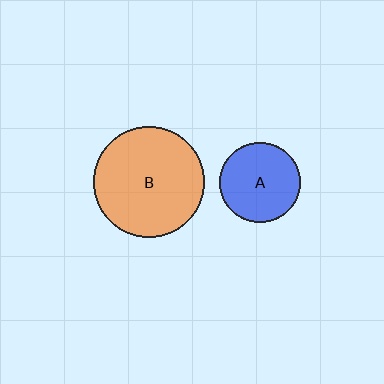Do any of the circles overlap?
No, none of the circles overlap.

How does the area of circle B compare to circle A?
Approximately 1.9 times.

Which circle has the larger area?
Circle B (orange).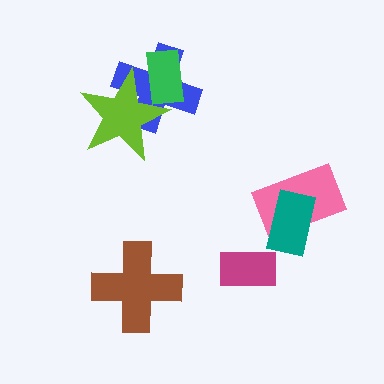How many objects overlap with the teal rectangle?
1 object overlaps with the teal rectangle.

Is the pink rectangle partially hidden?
Yes, it is partially covered by another shape.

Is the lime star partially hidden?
No, no other shape covers it.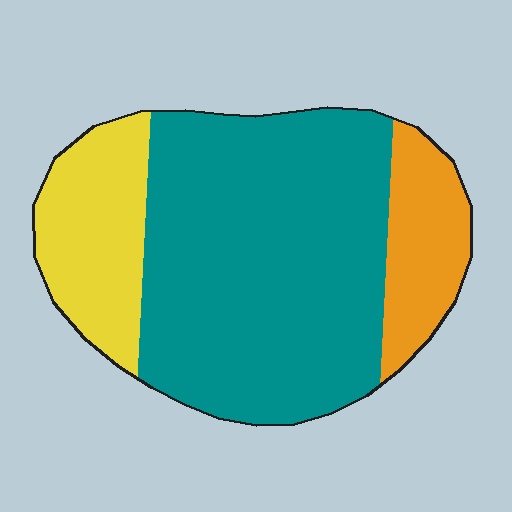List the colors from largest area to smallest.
From largest to smallest: teal, yellow, orange.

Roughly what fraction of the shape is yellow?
Yellow covers around 20% of the shape.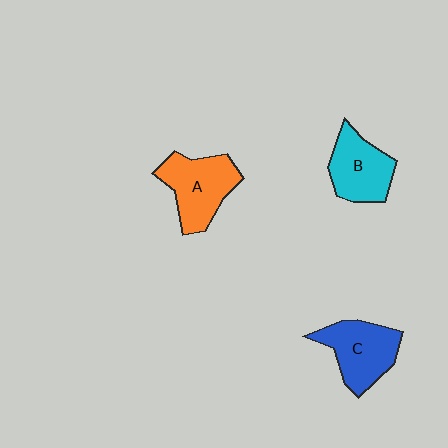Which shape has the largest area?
Shape A (orange).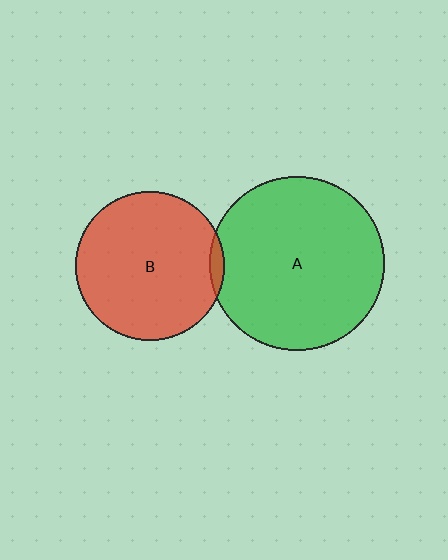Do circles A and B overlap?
Yes.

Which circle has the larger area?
Circle A (green).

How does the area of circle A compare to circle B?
Approximately 1.4 times.